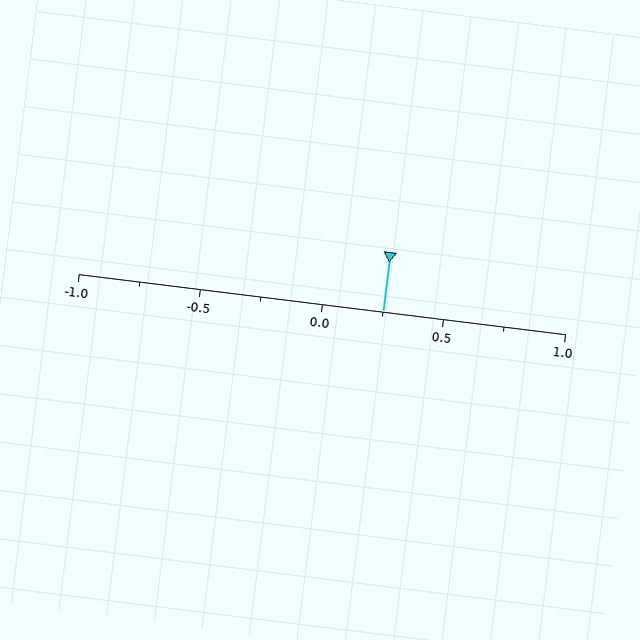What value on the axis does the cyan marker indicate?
The marker indicates approximately 0.25.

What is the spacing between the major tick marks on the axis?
The major ticks are spaced 0.5 apart.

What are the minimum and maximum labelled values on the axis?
The axis runs from -1.0 to 1.0.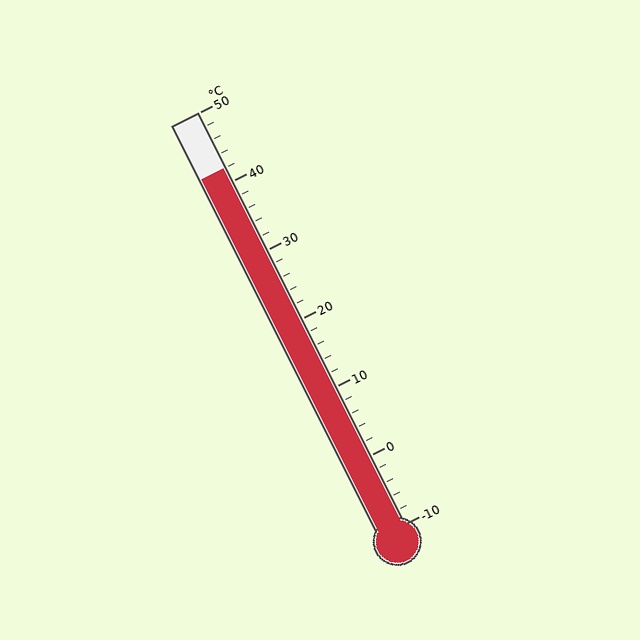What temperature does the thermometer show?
The thermometer shows approximately 42°C.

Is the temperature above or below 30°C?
The temperature is above 30°C.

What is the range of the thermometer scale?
The thermometer scale ranges from -10°C to 50°C.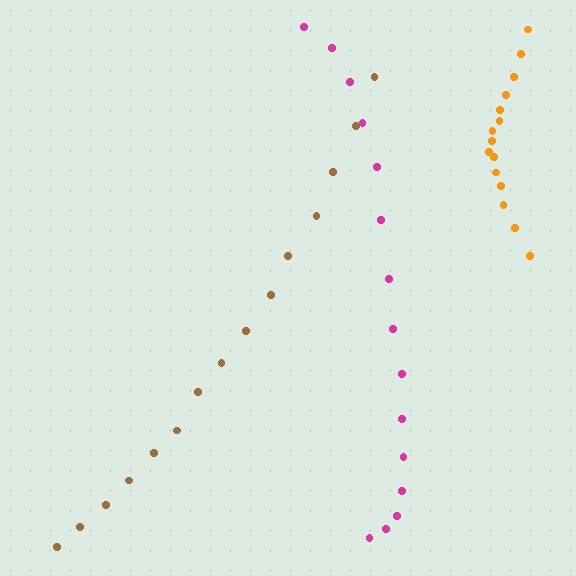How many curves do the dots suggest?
There are 3 distinct paths.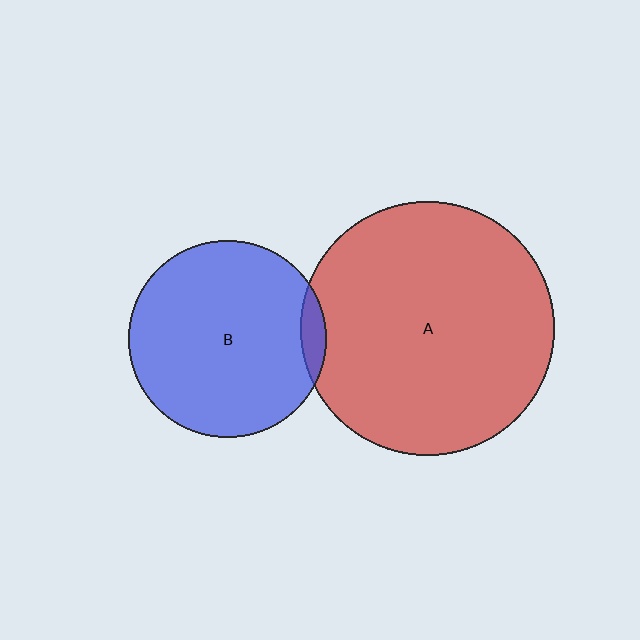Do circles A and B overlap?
Yes.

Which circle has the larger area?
Circle A (red).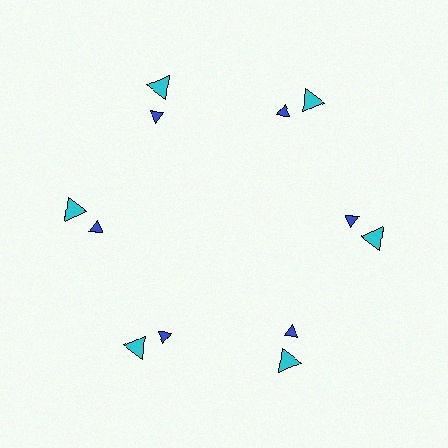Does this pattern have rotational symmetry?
Yes, this pattern has 6-fold rotational symmetry. It looks the same after rotating 60 degrees around the center.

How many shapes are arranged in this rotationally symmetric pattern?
There are 12 shapes, arranged in 6 groups of 2.